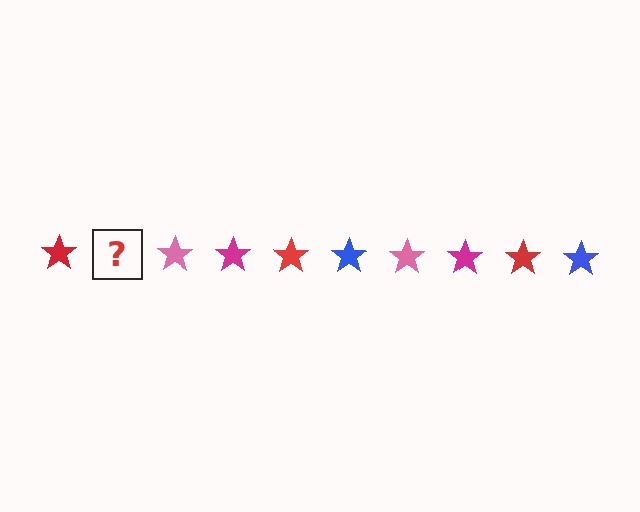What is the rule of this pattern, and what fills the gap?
The rule is that the pattern cycles through red, blue, pink, magenta stars. The gap should be filled with a blue star.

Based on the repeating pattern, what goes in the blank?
The blank should be a blue star.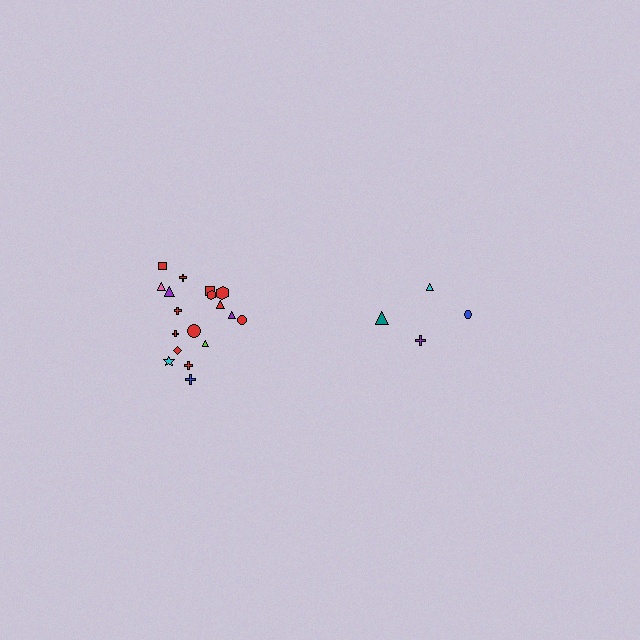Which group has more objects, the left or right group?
The left group.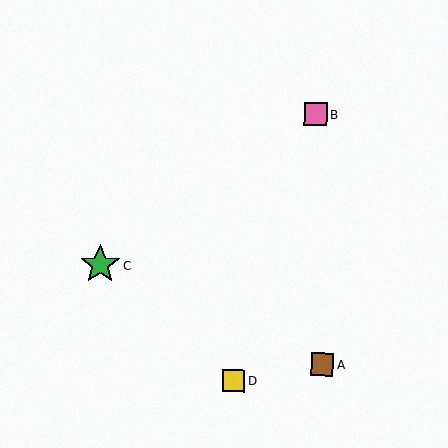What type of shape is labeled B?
Shape B is a pink square.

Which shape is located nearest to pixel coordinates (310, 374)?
The brown square (labeled A) at (322, 365) is nearest to that location.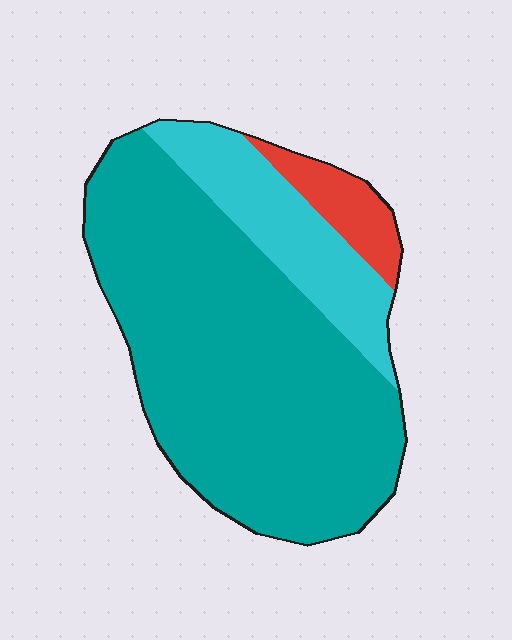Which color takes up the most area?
Teal, at roughly 75%.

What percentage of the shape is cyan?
Cyan takes up between a sixth and a third of the shape.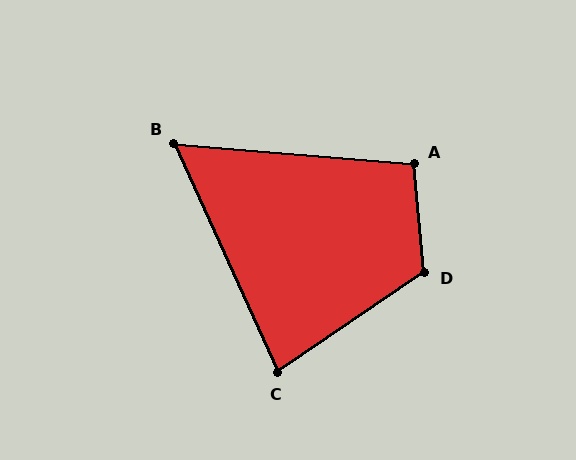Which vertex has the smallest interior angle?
B, at approximately 61 degrees.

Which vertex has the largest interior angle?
D, at approximately 119 degrees.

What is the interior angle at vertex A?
Approximately 100 degrees (obtuse).